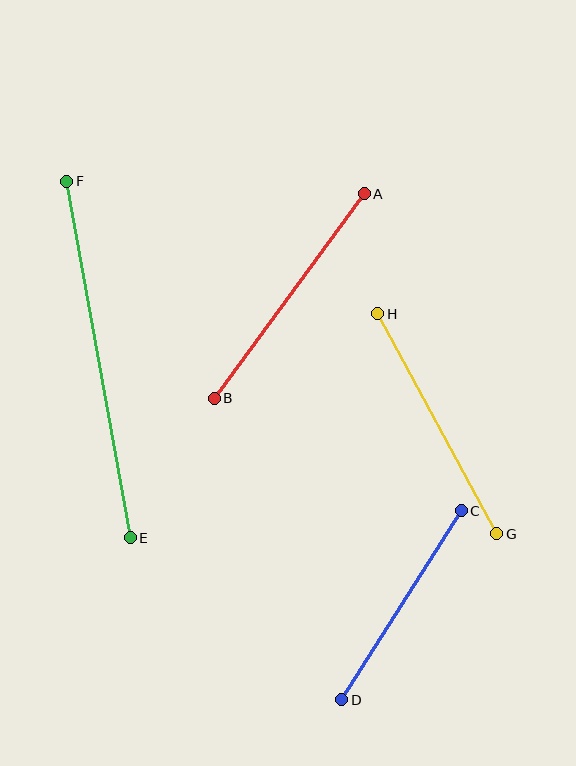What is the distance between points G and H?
The distance is approximately 250 pixels.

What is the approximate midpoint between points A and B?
The midpoint is at approximately (289, 296) pixels.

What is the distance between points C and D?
The distance is approximately 224 pixels.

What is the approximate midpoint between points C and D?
The midpoint is at approximately (402, 605) pixels.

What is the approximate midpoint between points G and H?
The midpoint is at approximately (437, 424) pixels.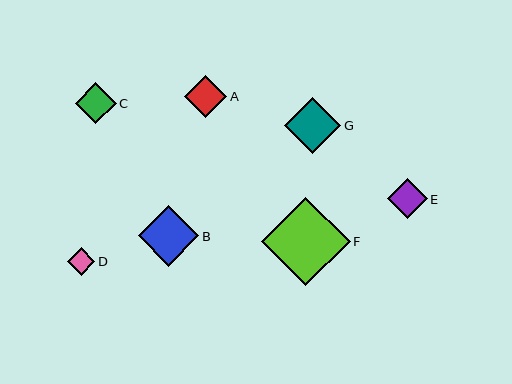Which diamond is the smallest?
Diamond D is the smallest with a size of approximately 28 pixels.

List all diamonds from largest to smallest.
From largest to smallest: F, B, G, A, C, E, D.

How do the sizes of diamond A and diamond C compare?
Diamond A and diamond C are approximately the same size.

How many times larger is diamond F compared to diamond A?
Diamond F is approximately 2.1 times the size of diamond A.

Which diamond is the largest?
Diamond F is the largest with a size of approximately 88 pixels.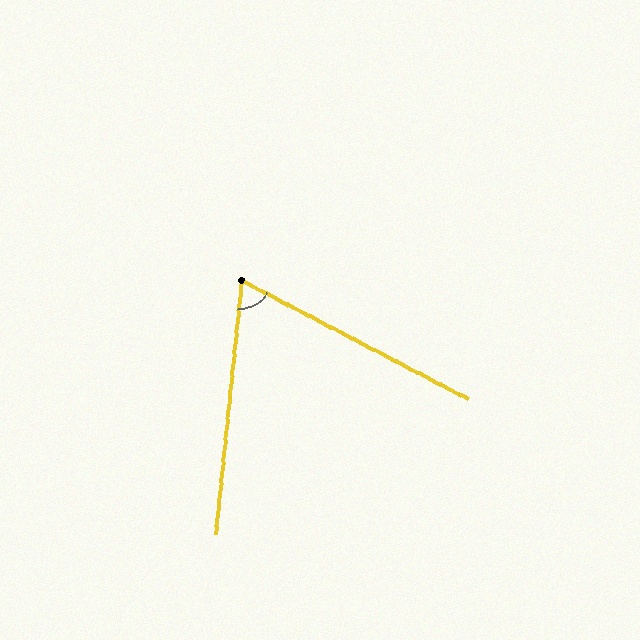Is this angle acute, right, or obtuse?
It is acute.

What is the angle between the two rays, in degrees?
Approximately 68 degrees.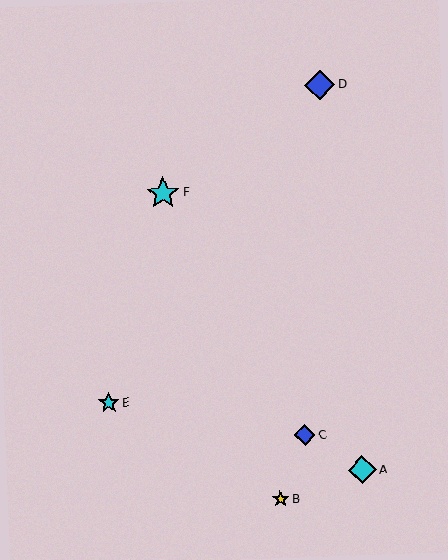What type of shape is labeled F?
Shape F is a cyan star.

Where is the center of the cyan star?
The center of the cyan star is at (109, 403).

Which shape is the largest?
The cyan star (labeled F) is the largest.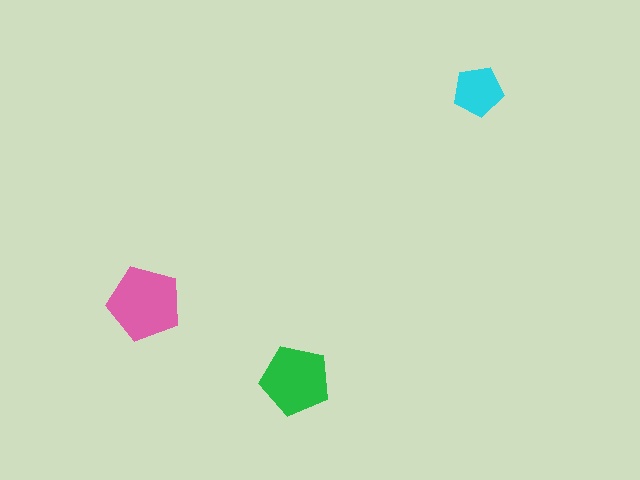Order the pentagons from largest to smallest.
the pink one, the green one, the cyan one.